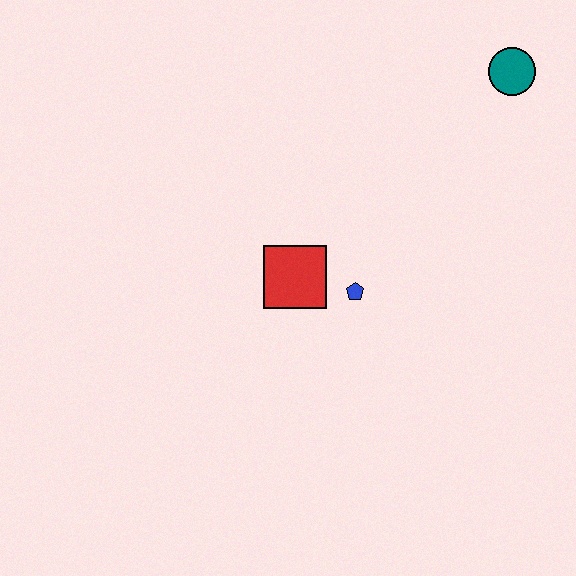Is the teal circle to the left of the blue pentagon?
No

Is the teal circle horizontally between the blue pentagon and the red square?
No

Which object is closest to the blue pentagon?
The red square is closest to the blue pentagon.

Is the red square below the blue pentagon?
No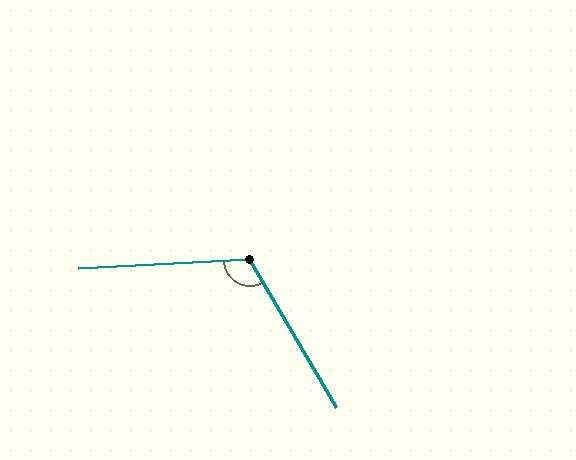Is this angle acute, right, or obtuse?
It is obtuse.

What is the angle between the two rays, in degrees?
Approximately 117 degrees.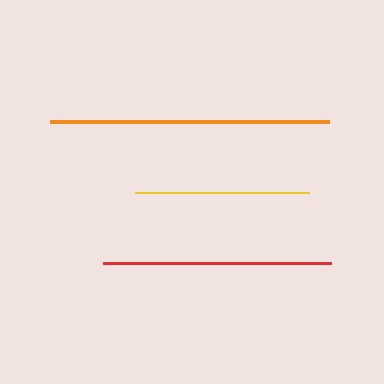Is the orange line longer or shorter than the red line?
The orange line is longer than the red line.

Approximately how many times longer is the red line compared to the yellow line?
The red line is approximately 1.3 times the length of the yellow line.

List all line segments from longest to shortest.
From longest to shortest: orange, red, yellow.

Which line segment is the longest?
The orange line is the longest at approximately 279 pixels.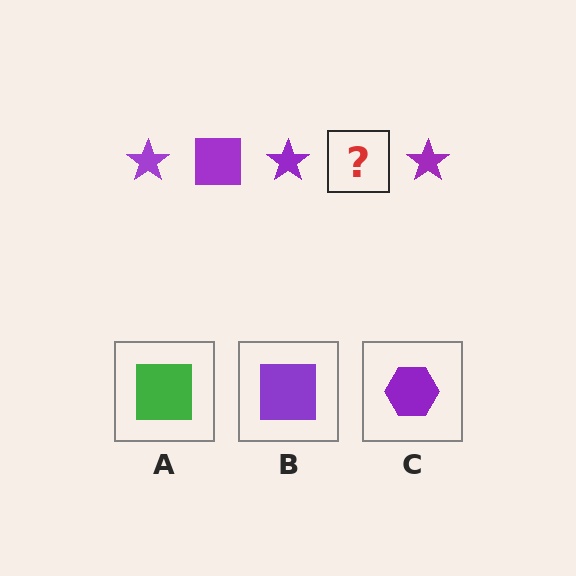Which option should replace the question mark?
Option B.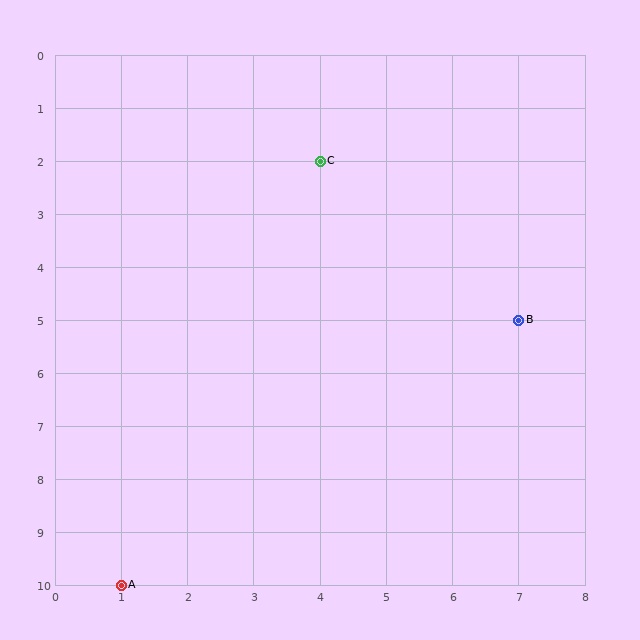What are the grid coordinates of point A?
Point A is at grid coordinates (1, 10).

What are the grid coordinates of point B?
Point B is at grid coordinates (7, 5).